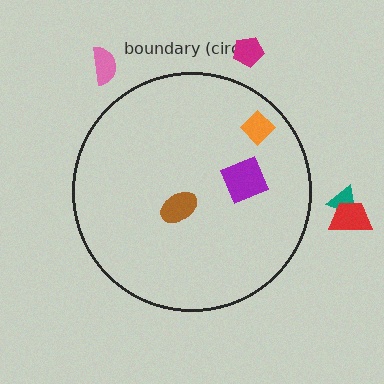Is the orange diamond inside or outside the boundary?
Inside.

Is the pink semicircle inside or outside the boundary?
Outside.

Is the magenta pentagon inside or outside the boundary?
Outside.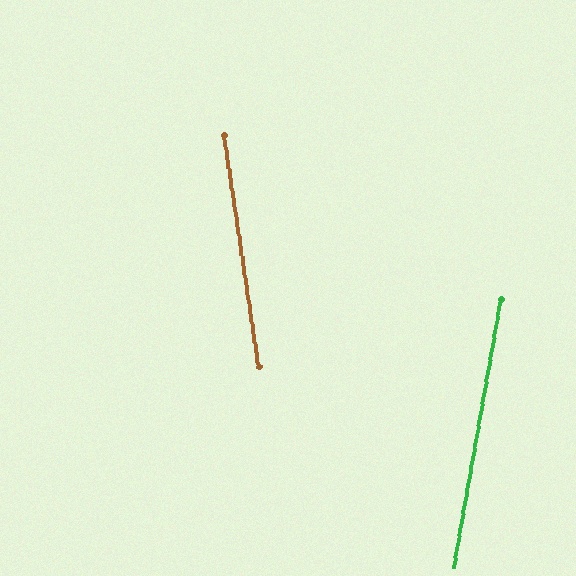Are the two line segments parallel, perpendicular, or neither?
Neither parallel nor perpendicular — they differ by about 18°.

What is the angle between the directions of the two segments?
Approximately 18 degrees.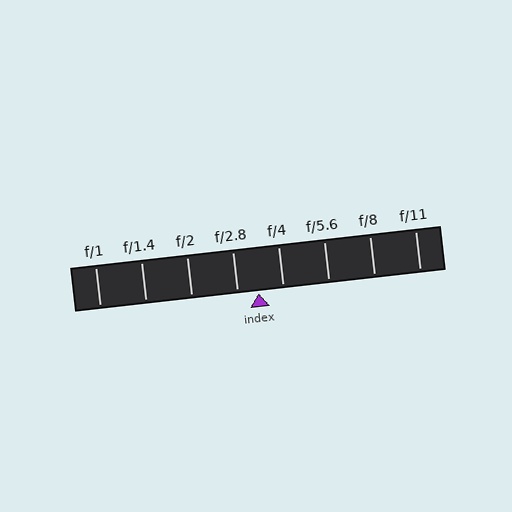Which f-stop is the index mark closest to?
The index mark is closest to f/2.8.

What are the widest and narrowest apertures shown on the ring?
The widest aperture shown is f/1 and the narrowest is f/11.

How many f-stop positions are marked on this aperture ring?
There are 8 f-stop positions marked.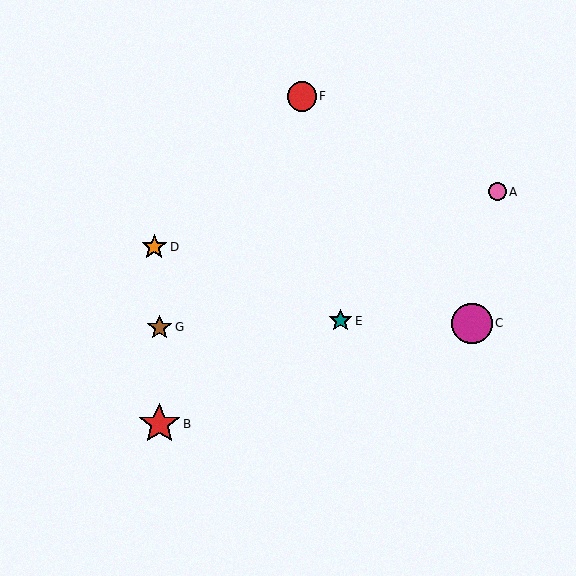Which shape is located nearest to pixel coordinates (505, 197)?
The pink circle (labeled A) at (497, 191) is nearest to that location.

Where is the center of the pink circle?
The center of the pink circle is at (497, 191).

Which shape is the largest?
The red star (labeled B) is the largest.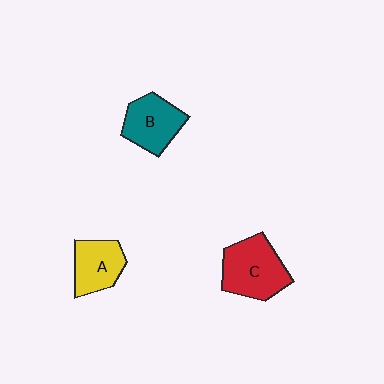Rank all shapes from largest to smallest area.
From largest to smallest: C (red), B (teal), A (yellow).